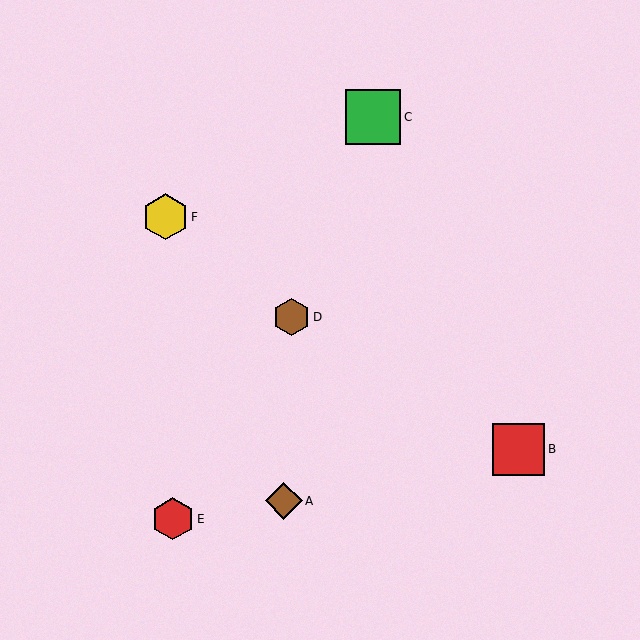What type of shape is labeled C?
Shape C is a green square.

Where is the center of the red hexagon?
The center of the red hexagon is at (173, 519).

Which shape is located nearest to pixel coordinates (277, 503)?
The brown diamond (labeled A) at (284, 501) is nearest to that location.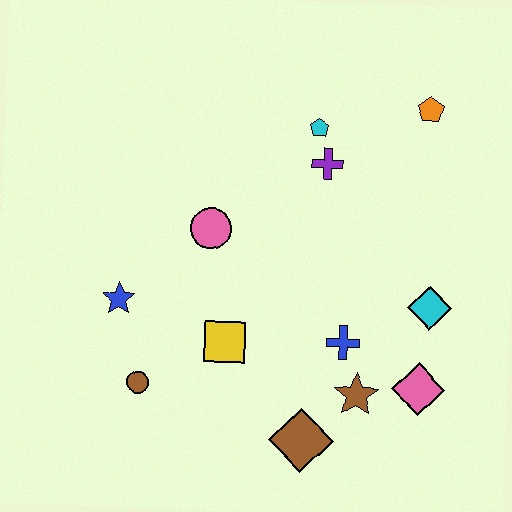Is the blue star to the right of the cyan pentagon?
No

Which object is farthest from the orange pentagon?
The brown circle is farthest from the orange pentagon.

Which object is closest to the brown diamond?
The brown star is closest to the brown diamond.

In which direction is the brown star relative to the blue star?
The brown star is to the right of the blue star.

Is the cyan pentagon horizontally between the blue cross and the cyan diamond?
No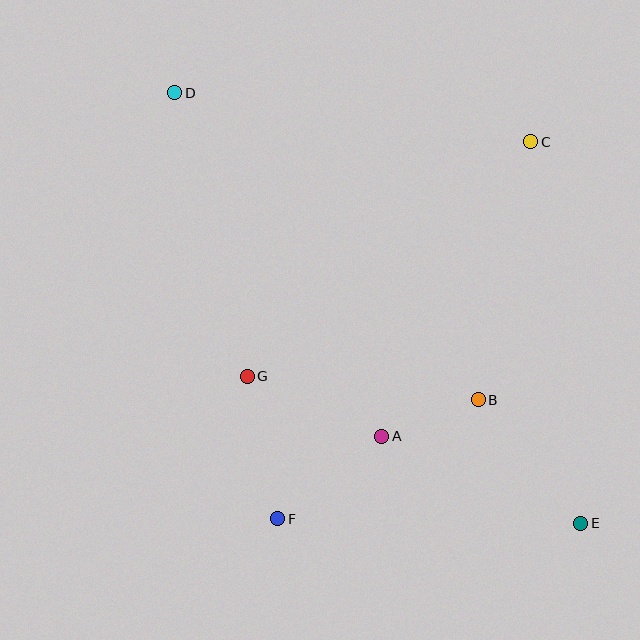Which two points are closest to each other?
Points A and B are closest to each other.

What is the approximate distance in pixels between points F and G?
The distance between F and G is approximately 146 pixels.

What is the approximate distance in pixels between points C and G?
The distance between C and G is approximately 368 pixels.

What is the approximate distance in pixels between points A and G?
The distance between A and G is approximately 147 pixels.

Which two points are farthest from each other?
Points D and E are farthest from each other.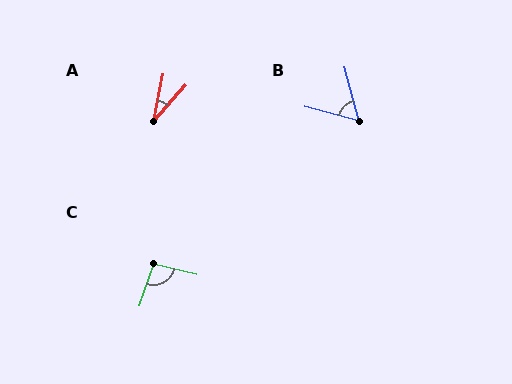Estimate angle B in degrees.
Approximately 60 degrees.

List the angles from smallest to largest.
A (30°), B (60°), C (96°).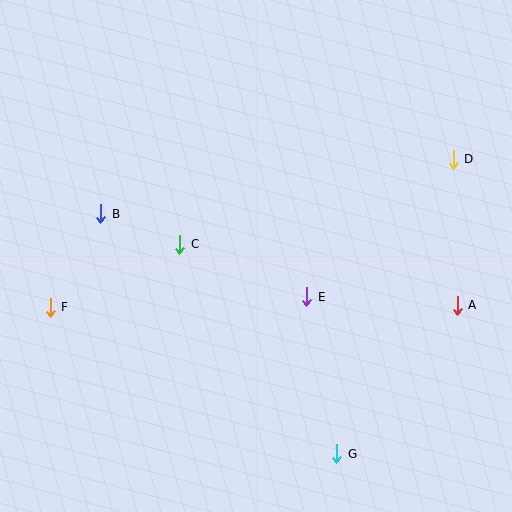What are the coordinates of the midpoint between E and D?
The midpoint between E and D is at (380, 228).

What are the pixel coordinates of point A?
Point A is at (457, 305).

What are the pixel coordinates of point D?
Point D is at (453, 159).